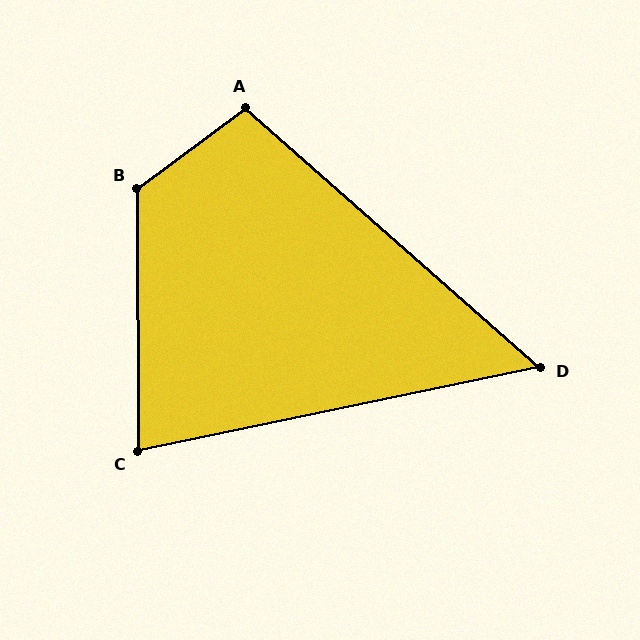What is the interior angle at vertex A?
Approximately 102 degrees (obtuse).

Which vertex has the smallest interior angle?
D, at approximately 53 degrees.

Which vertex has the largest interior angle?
B, at approximately 127 degrees.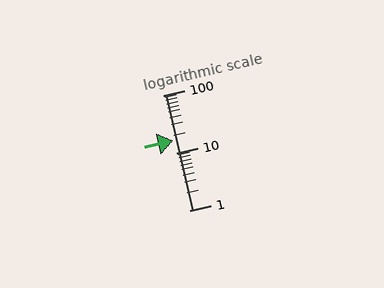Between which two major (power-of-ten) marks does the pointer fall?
The pointer is between 10 and 100.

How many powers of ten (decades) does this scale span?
The scale spans 2 decades, from 1 to 100.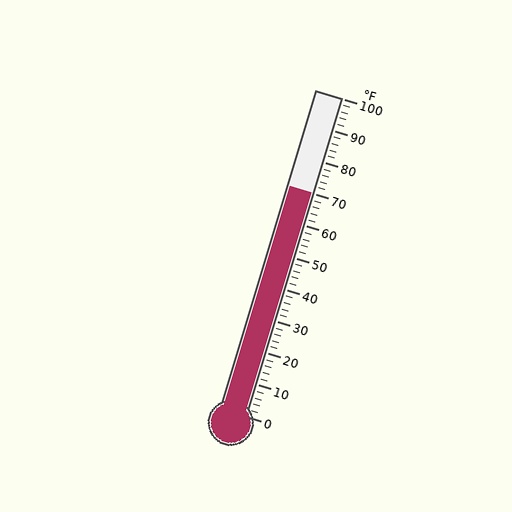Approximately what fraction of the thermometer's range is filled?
The thermometer is filled to approximately 70% of its range.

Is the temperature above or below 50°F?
The temperature is above 50°F.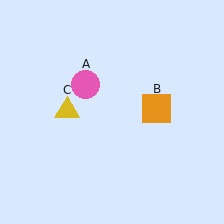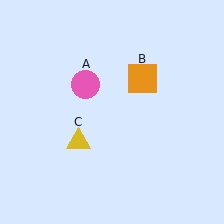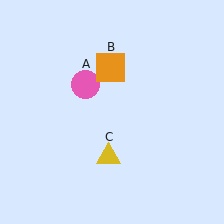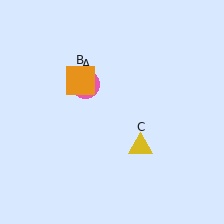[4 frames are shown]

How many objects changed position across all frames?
2 objects changed position: orange square (object B), yellow triangle (object C).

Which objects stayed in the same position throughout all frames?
Pink circle (object A) remained stationary.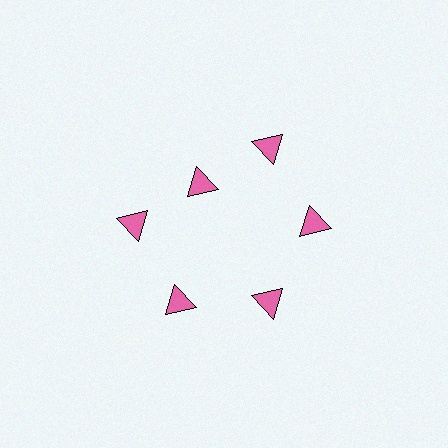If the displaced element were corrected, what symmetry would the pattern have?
It would have 6-fold rotational symmetry — the pattern would map onto itself every 60 degrees.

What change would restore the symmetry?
The symmetry would be restored by moving it outward, back onto the ring so that all 6 triangles sit at equal angles and equal distance from the center.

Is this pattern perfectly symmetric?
No. The 6 pink triangles are arranged in a ring, but one element near the 11 o'clock position is pulled inward toward the center, breaking the 6-fold rotational symmetry.